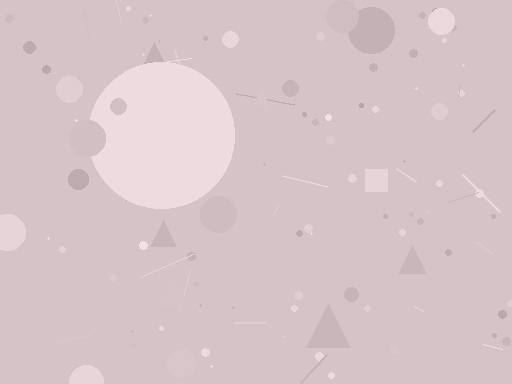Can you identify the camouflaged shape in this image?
The camouflaged shape is a circle.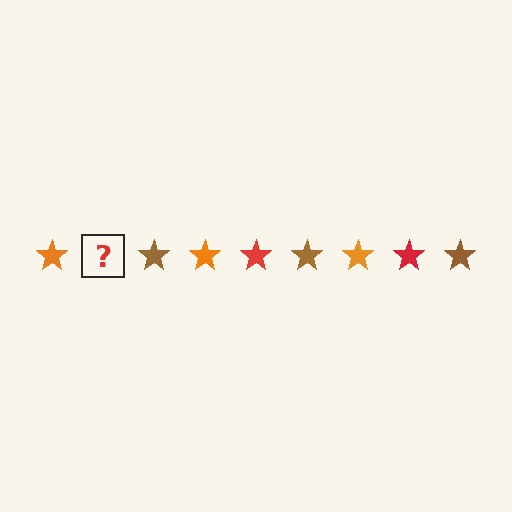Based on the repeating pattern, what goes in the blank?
The blank should be a red star.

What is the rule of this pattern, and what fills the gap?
The rule is that the pattern cycles through orange, red, brown stars. The gap should be filled with a red star.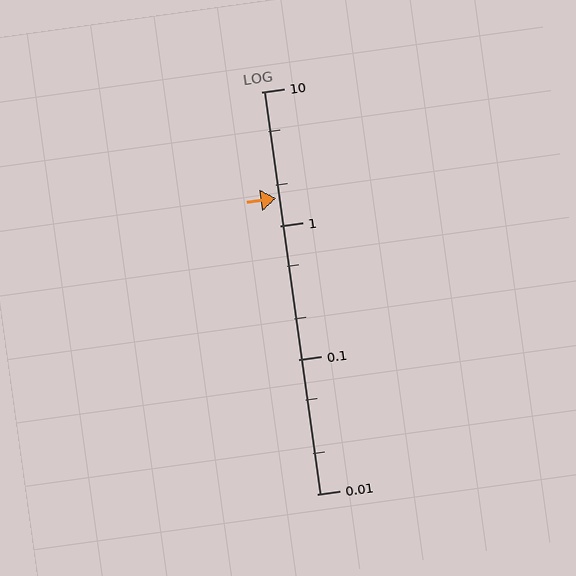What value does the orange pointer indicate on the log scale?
The pointer indicates approximately 1.6.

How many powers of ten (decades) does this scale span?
The scale spans 3 decades, from 0.01 to 10.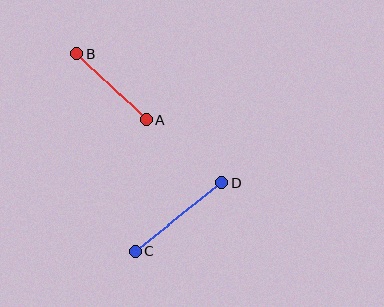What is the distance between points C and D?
The distance is approximately 111 pixels.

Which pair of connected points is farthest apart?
Points C and D are farthest apart.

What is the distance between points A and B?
The distance is approximately 96 pixels.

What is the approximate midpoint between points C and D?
The midpoint is at approximately (178, 217) pixels.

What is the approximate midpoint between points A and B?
The midpoint is at approximately (112, 87) pixels.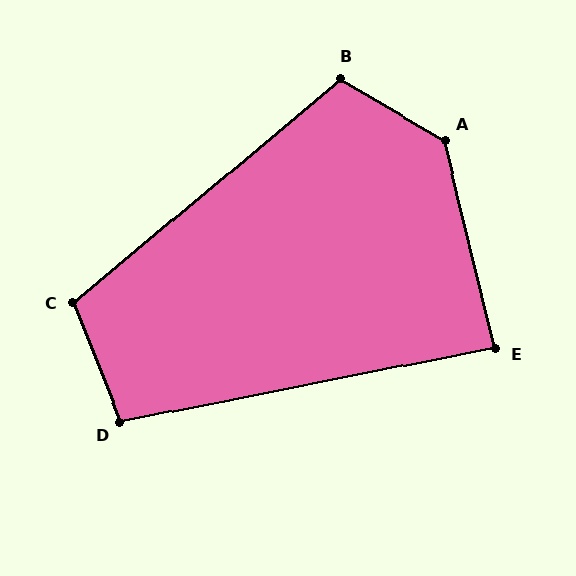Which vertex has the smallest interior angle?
E, at approximately 88 degrees.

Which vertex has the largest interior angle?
A, at approximately 134 degrees.